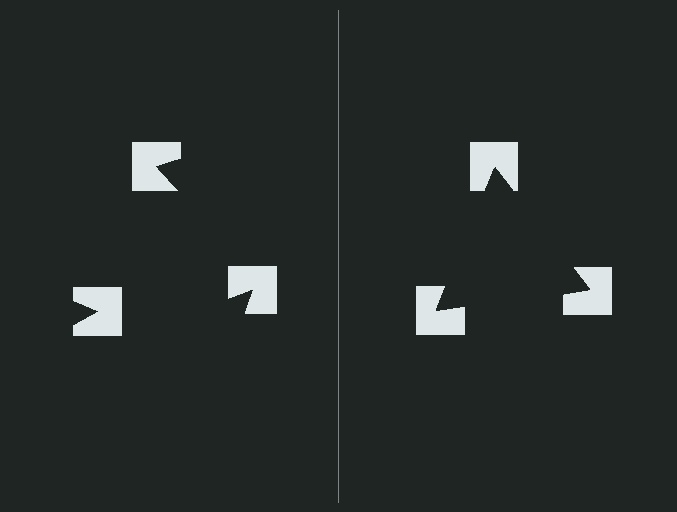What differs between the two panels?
The notched squares are positioned identically on both sides; only the wedge orientations differ. On the right they align to a triangle; on the left they are misaligned.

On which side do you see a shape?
An illusory triangle appears on the right side. On the left side the wedge cuts are rotated, so no coherent shape forms.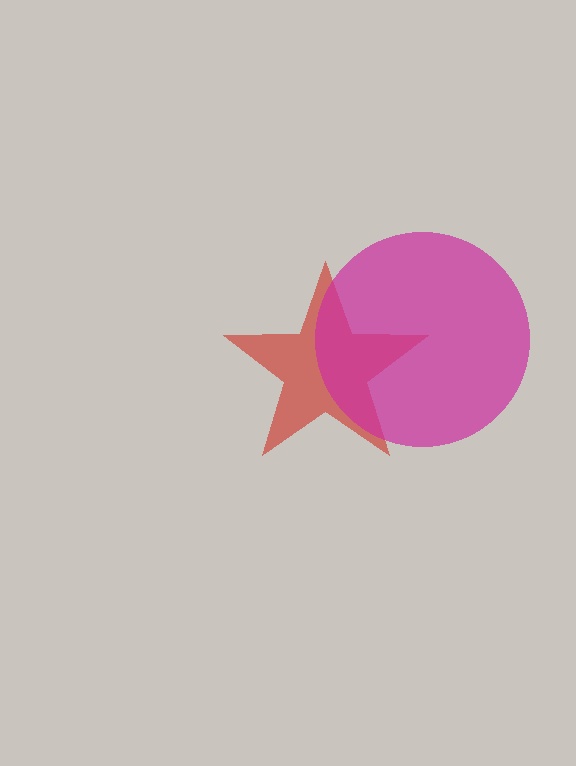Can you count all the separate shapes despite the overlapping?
Yes, there are 2 separate shapes.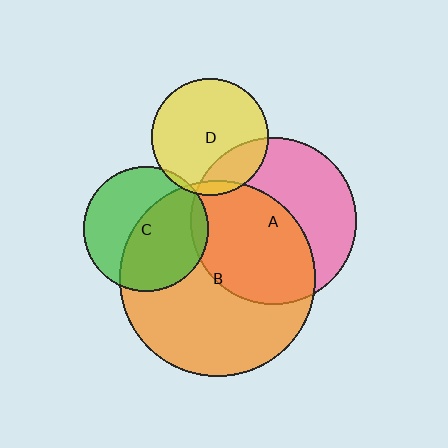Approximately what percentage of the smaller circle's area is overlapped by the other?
Approximately 20%.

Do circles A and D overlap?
Yes.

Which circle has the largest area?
Circle B (orange).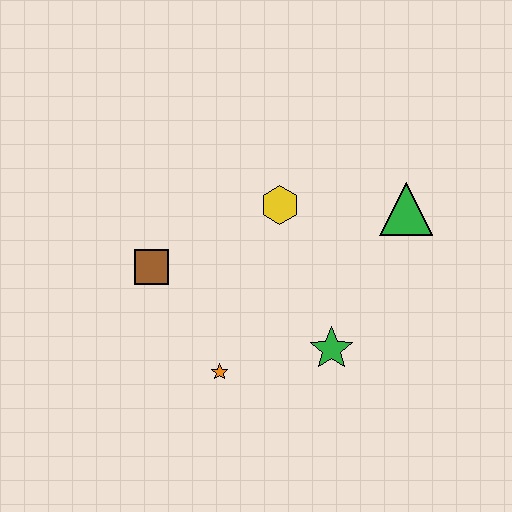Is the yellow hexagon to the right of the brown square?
Yes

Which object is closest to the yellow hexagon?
The green triangle is closest to the yellow hexagon.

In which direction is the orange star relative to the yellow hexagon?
The orange star is below the yellow hexagon.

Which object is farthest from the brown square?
The green triangle is farthest from the brown square.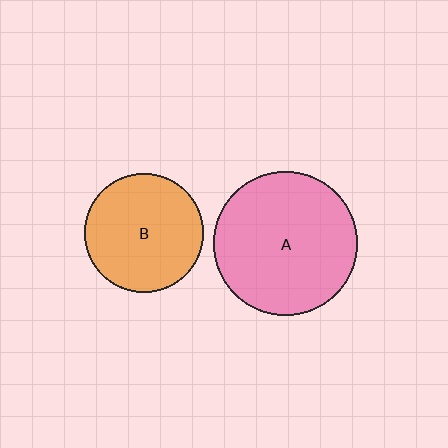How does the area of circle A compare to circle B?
Approximately 1.5 times.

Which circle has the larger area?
Circle A (pink).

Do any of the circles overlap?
No, none of the circles overlap.